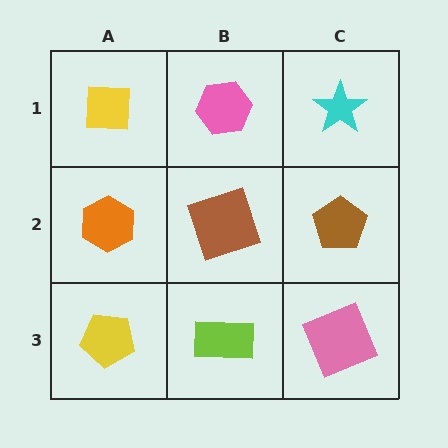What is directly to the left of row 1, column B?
A yellow square.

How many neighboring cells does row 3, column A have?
2.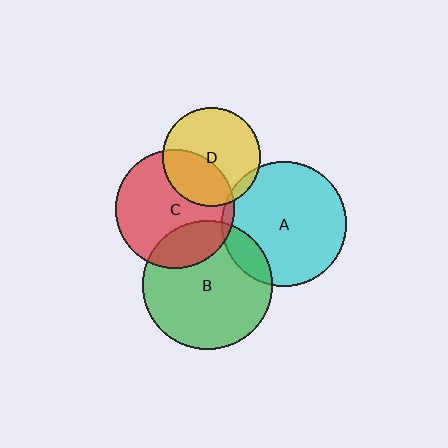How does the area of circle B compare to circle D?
Approximately 1.7 times.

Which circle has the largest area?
Circle B (green).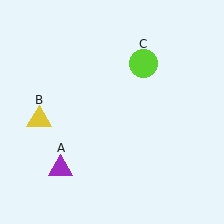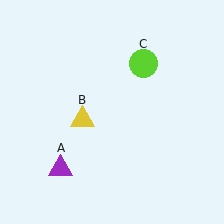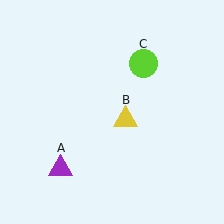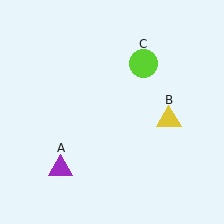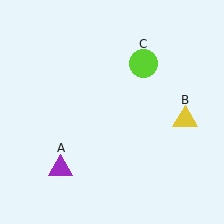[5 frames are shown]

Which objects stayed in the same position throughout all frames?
Purple triangle (object A) and lime circle (object C) remained stationary.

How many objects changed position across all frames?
1 object changed position: yellow triangle (object B).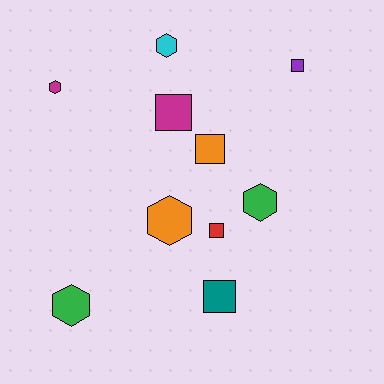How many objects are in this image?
There are 10 objects.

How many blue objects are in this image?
There are no blue objects.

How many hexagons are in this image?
There are 5 hexagons.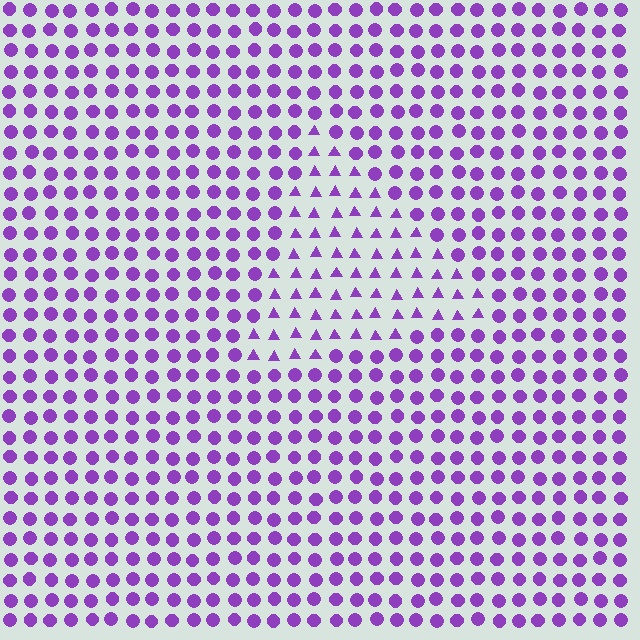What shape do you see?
I see a triangle.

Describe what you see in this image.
The image is filled with small purple elements arranged in a uniform grid. A triangle-shaped region contains triangles, while the surrounding area contains circles. The boundary is defined purely by the change in element shape.